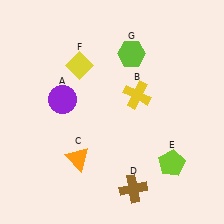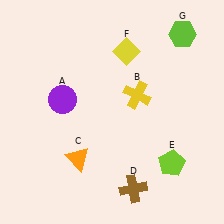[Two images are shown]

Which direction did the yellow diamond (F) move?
The yellow diamond (F) moved right.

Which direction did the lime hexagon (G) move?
The lime hexagon (G) moved right.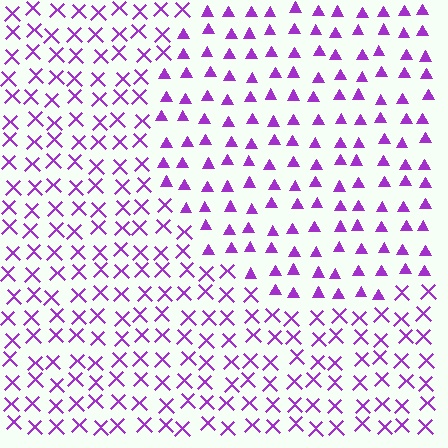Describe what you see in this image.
The image is filled with small purple elements arranged in a uniform grid. A circle-shaped region contains triangles, while the surrounding area contains X marks. The boundary is defined purely by the change in element shape.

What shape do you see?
I see a circle.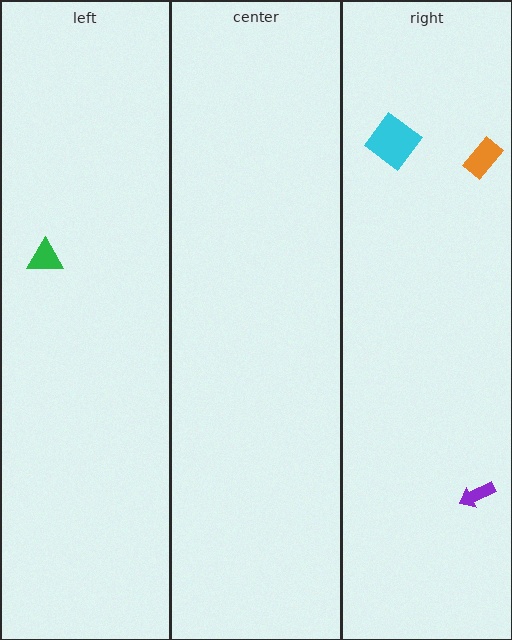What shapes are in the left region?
The green triangle.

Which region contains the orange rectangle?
The right region.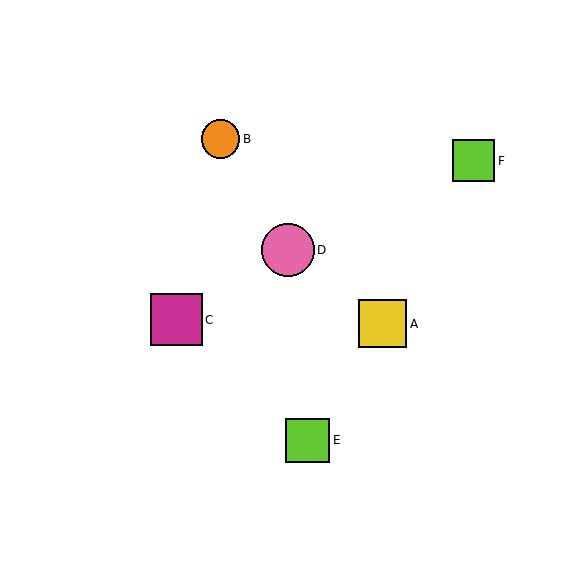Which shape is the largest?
The pink circle (labeled D) is the largest.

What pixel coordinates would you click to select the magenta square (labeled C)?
Click at (176, 320) to select the magenta square C.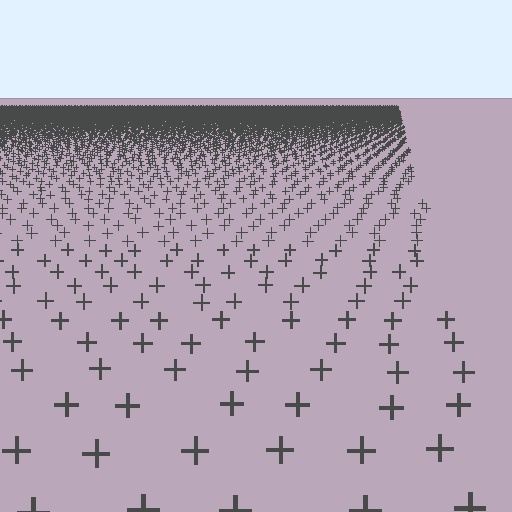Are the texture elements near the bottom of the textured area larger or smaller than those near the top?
Larger. Near the bottom, elements are closer to the viewer and appear at a bigger on-screen size.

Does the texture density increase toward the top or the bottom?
Density increases toward the top.